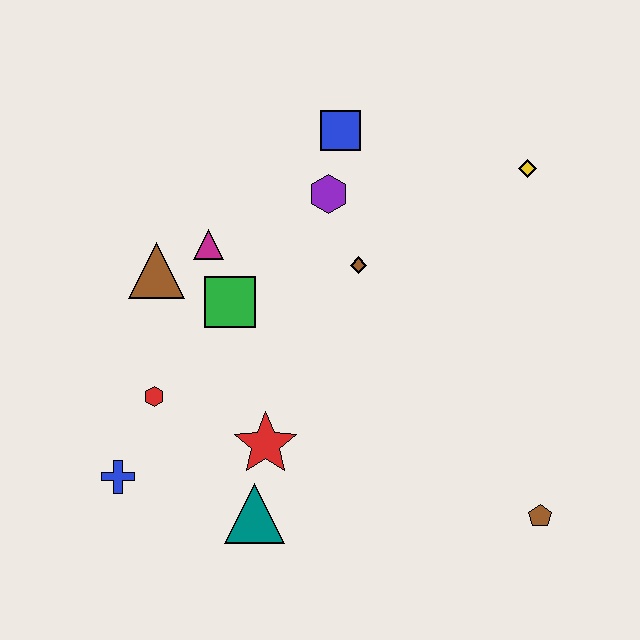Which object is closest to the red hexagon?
The blue cross is closest to the red hexagon.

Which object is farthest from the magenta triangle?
The brown pentagon is farthest from the magenta triangle.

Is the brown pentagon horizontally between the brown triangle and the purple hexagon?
No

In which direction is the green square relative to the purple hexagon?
The green square is below the purple hexagon.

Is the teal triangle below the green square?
Yes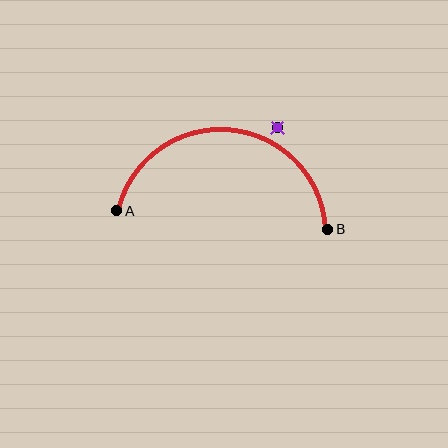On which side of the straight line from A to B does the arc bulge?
The arc bulges above the straight line connecting A and B.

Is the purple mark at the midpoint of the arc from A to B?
No — the purple mark does not lie on the arc at all. It sits slightly outside the curve.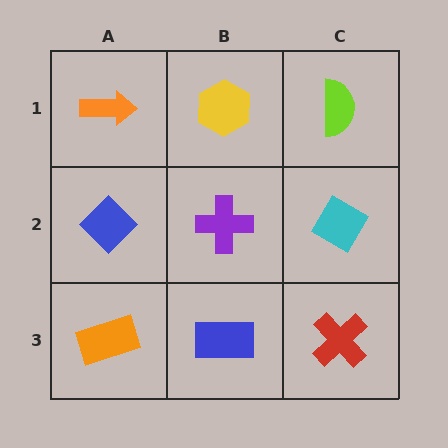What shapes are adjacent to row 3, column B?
A purple cross (row 2, column B), an orange rectangle (row 3, column A), a red cross (row 3, column C).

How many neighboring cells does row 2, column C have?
3.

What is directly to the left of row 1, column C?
A yellow hexagon.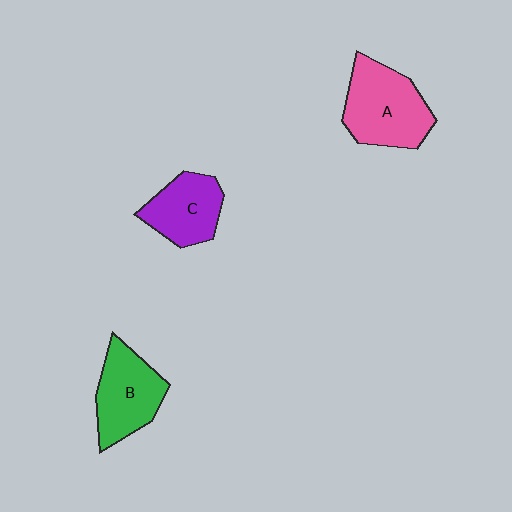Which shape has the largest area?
Shape A (pink).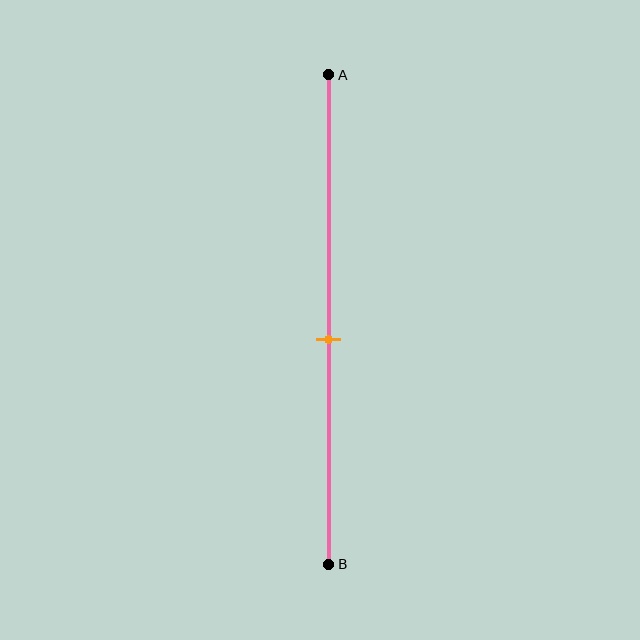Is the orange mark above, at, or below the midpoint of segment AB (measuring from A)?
The orange mark is below the midpoint of segment AB.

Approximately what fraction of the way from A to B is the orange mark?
The orange mark is approximately 55% of the way from A to B.